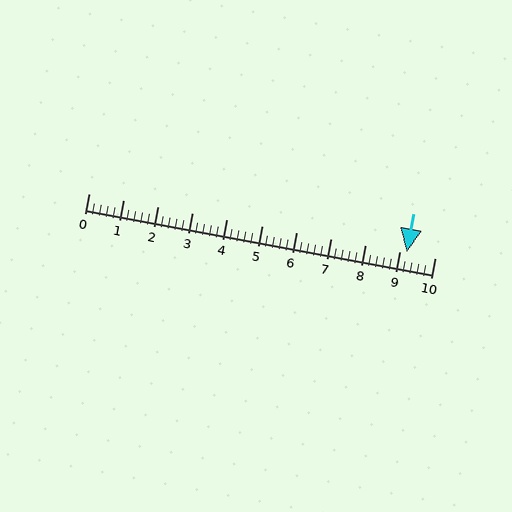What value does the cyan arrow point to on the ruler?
The cyan arrow points to approximately 9.2.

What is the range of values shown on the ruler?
The ruler shows values from 0 to 10.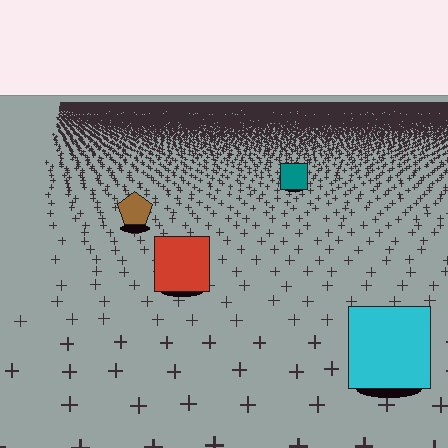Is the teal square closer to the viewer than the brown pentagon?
No. The brown pentagon is closer — you can tell from the texture gradient: the ground texture is coarser near it.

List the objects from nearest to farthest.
From nearest to farthest: the cyan square, the red square, the brown pentagon, the teal square.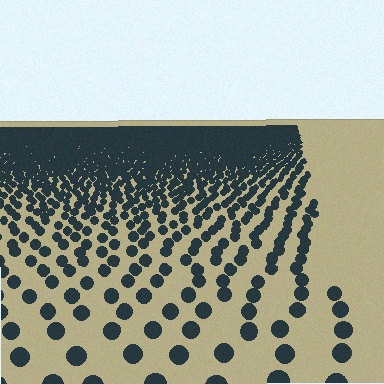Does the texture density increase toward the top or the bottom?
Density increases toward the top.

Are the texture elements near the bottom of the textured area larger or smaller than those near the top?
Larger. Near the bottom, elements are closer to the viewer and appear at a bigger on-screen size.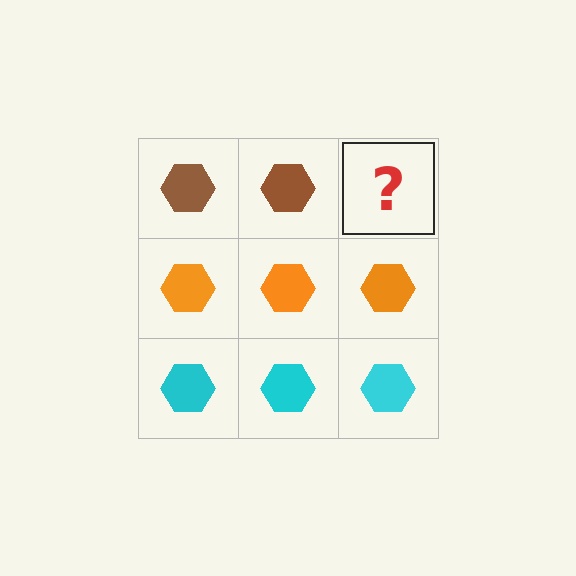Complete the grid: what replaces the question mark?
The question mark should be replaced with a brown hexagon.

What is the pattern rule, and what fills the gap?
The rule is that each row has a consistent color. The gap should be filled with a brown hexagon.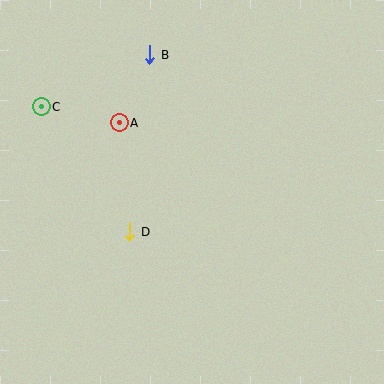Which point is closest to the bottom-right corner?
Point D is closest to the bottom-right corner.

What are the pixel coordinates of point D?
Point D is at (130, 232).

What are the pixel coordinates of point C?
Point C is at (41, 107).